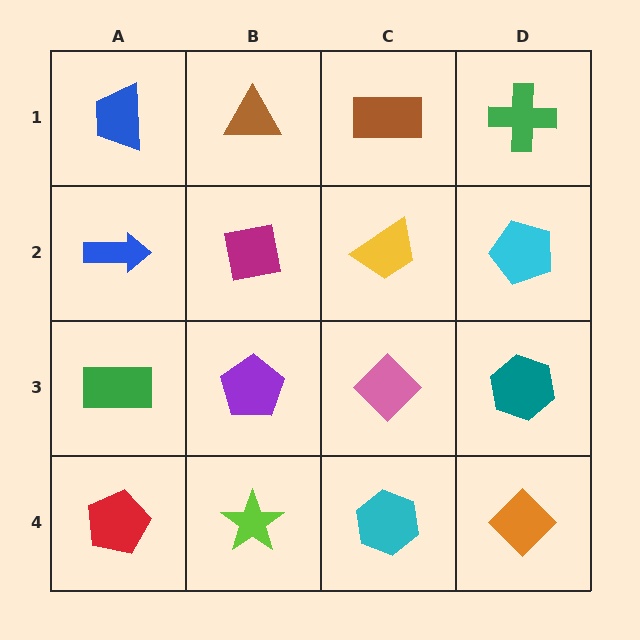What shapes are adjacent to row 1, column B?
A magenta square (row 2, column B), a blue trapezoid (row 1, column A), a brown rectangle (row 1, column C).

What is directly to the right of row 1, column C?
A green cross.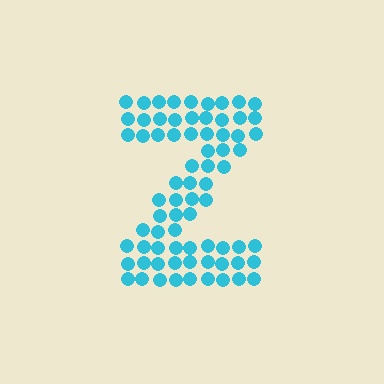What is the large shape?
The large shape is the letter Z.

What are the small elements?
The small elements are circles.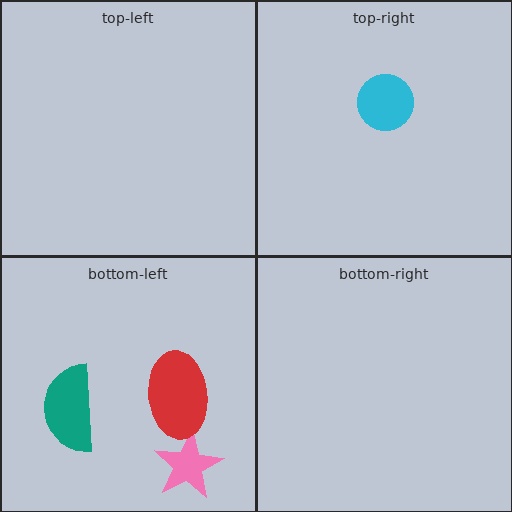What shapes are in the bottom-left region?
The teal semicircle, the pink star, the red ellipse.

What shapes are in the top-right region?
The cyan circle.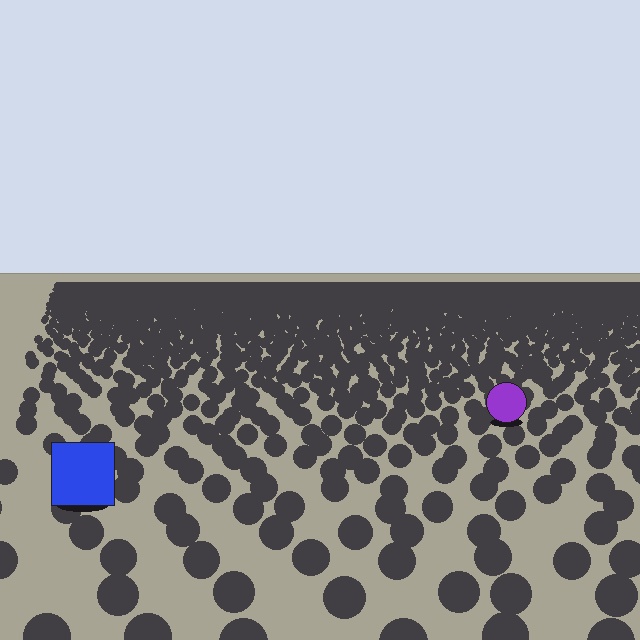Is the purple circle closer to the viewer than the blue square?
No. The blue square is closer — you can tell from the texture gradient: the ground texture is coarser near it.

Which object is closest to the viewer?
The blue square is closest. The texture marks near it are larger and more spread out.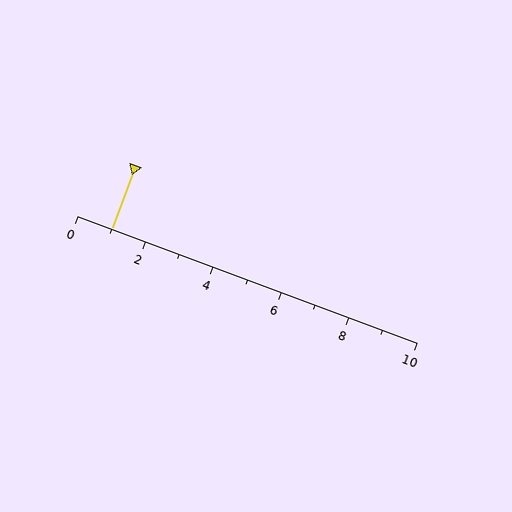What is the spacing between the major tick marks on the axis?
The major ticks are spaced 2 apart.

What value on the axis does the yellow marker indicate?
The marker indicates approximately 1.